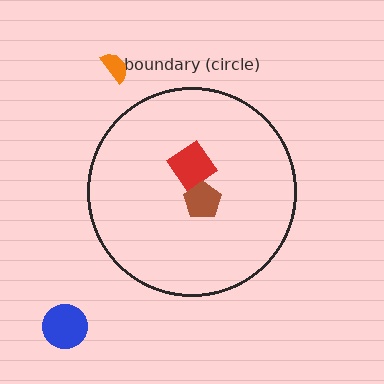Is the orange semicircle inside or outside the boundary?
Outside.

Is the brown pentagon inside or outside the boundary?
Inside.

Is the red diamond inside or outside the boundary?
Inside.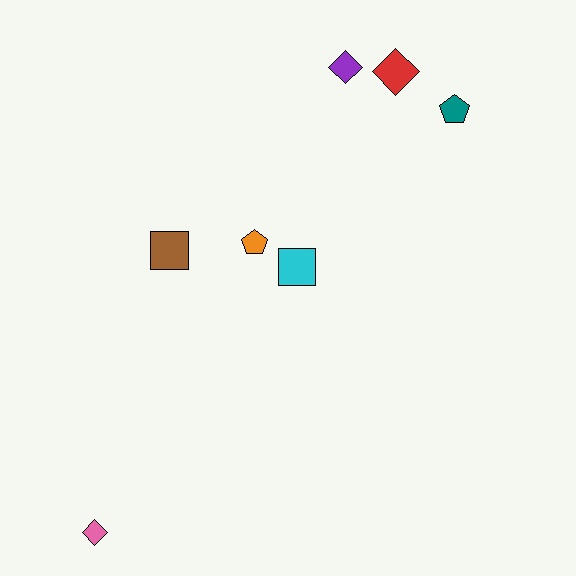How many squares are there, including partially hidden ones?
There are 2 squares.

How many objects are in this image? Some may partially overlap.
There are 7 objects.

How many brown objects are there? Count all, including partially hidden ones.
There is 1 brown object.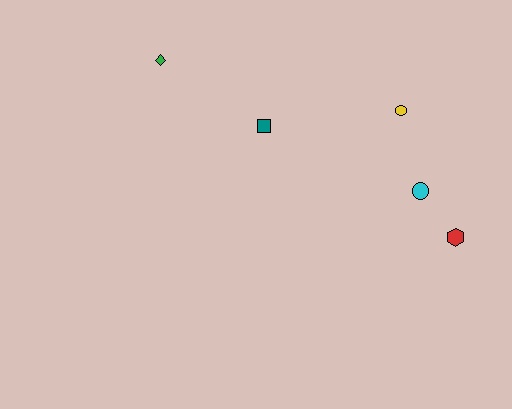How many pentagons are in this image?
There are no pentagons.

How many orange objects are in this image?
There are no orange objects.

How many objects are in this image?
There are 5 objects.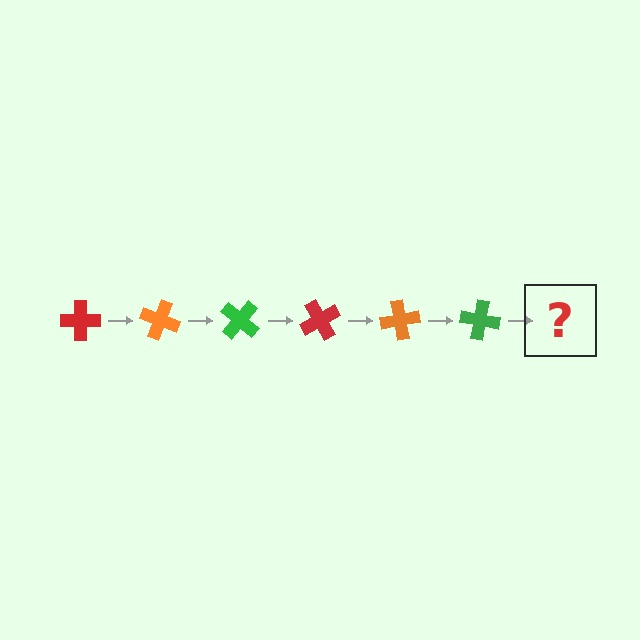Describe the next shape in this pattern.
It should be a red cross, rotated 120 degrees from the start.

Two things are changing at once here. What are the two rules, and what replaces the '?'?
The two rules are that it rotates 20 degrees each step and the color cycles through red, orange, and green. The '?' should be a red cross, rotated 120 degrees from the start.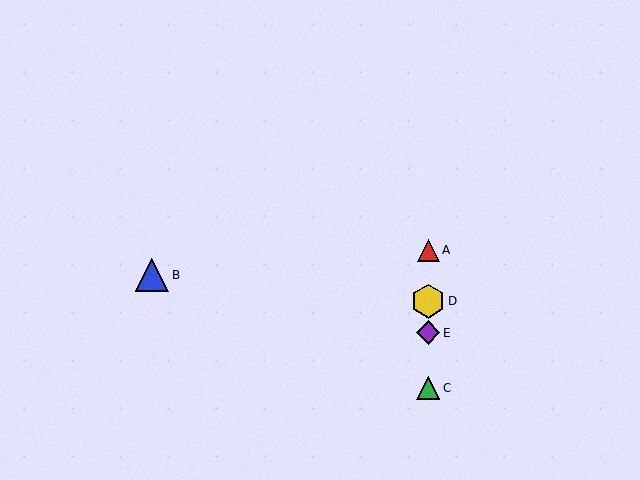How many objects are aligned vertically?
4 objects (A, C, D, E) are aligned vertically.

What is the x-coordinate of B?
Object B is at x≈152.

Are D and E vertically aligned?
Yes, both are at x≈428.